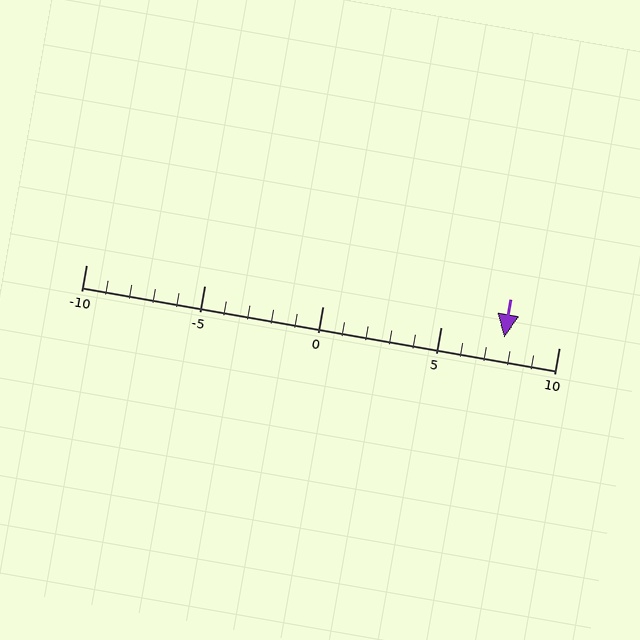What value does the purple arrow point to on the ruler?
The purple arrow points to approximately 8.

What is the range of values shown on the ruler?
The ruler shows values from -10 to 10.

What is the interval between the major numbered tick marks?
The major tick marks are spaced 5 units apart.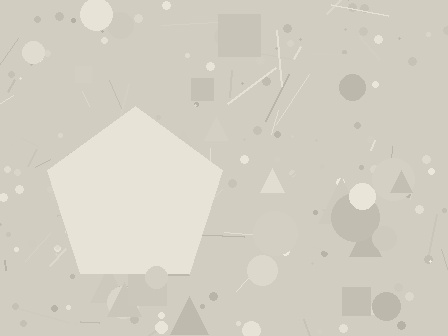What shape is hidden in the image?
A pentagon is hidden in the image.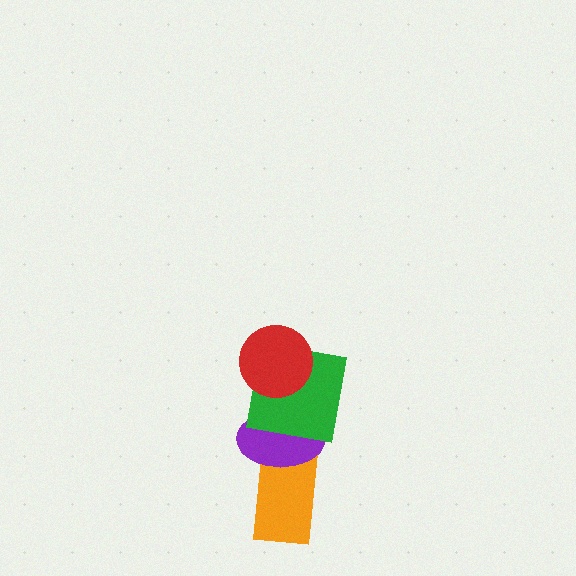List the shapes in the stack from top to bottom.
From top to bottom: the red circle, the green square, the purple ellipse, the orange rectangle.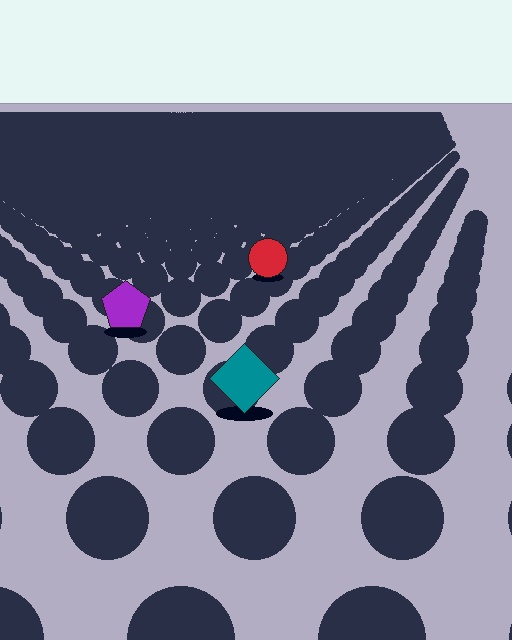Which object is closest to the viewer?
The teal diamond is closest. The texture marks near it are larger and more spread out.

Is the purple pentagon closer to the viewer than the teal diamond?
No. The teal diamond is closer — you can tell from the texture gradient: the ground texture is coarser near it.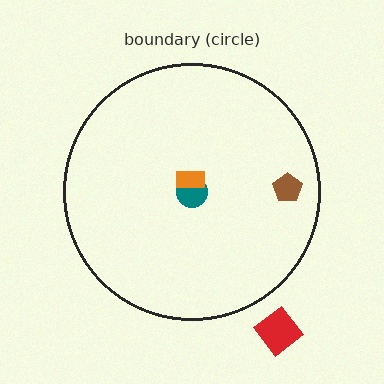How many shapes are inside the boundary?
4 inside, 1 outside.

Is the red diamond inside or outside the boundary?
Outside.